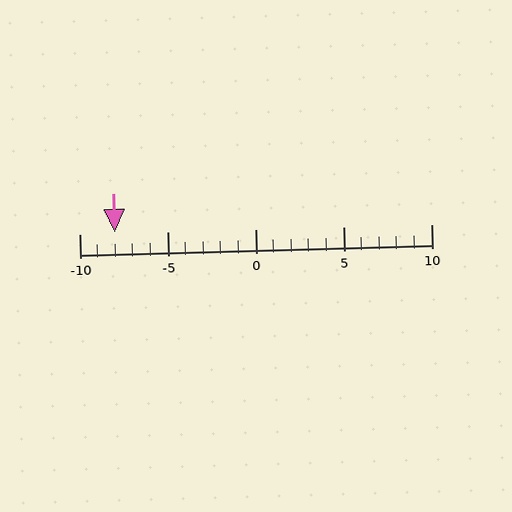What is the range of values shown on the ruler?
The ruler shows values from -10 to 10.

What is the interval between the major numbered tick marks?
The major tick marks are spaced 5 units apart.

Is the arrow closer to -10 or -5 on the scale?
The arrow is closer to -10.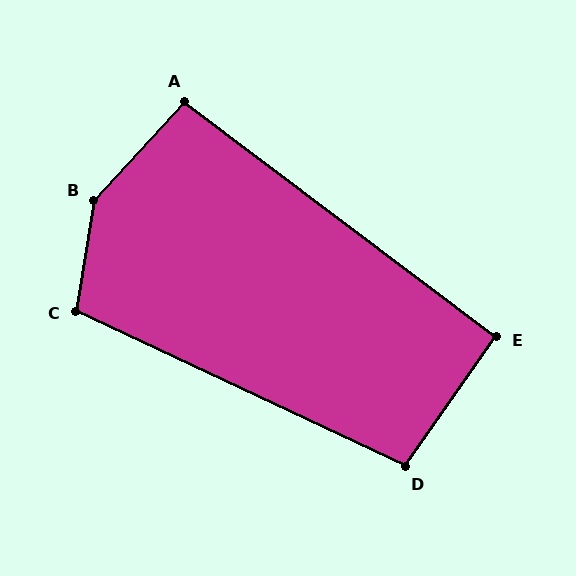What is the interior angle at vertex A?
Approximately 96 degrees (obtuse).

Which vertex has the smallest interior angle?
E, at approximately 92 degrees.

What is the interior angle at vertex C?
Approximately 106 degrees (obtuse).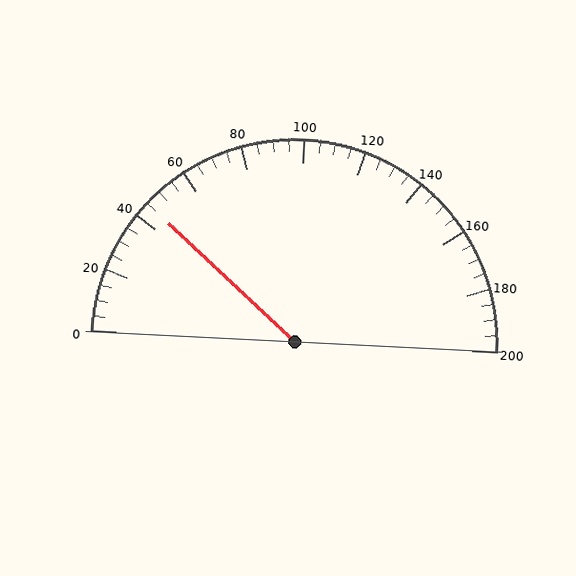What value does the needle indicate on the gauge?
The needle indicates approximately 45.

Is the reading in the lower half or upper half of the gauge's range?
The reading is in the lower half of the range (0 to 200).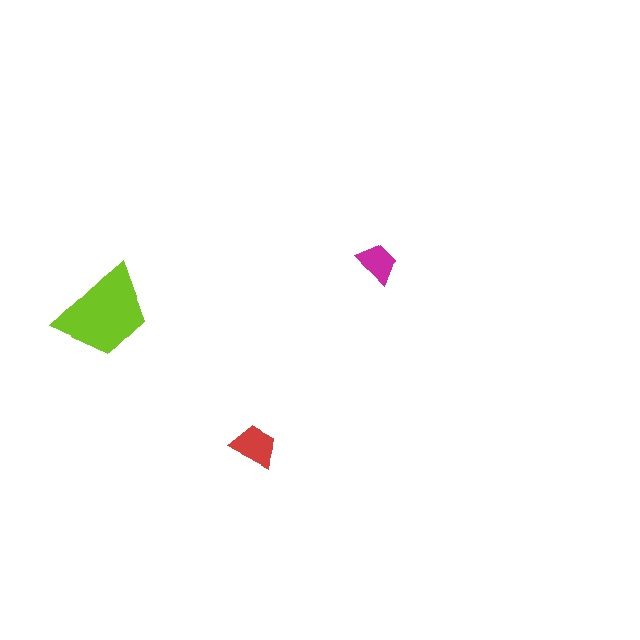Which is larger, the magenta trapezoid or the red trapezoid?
The red one.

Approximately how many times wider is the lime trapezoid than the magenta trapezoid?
About 2.5 times wider.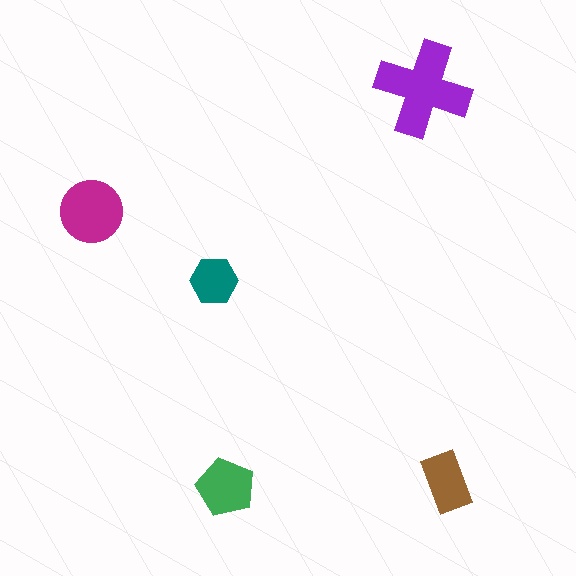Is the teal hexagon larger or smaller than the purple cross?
Smaller.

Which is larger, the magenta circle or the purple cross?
The purple cross.